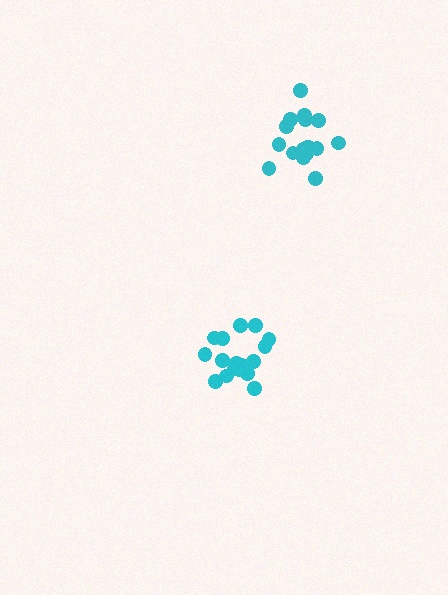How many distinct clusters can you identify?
There are 2 distinct clusters.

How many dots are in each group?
Group 1: 17 dots, Group 2: 17 dots (34 total).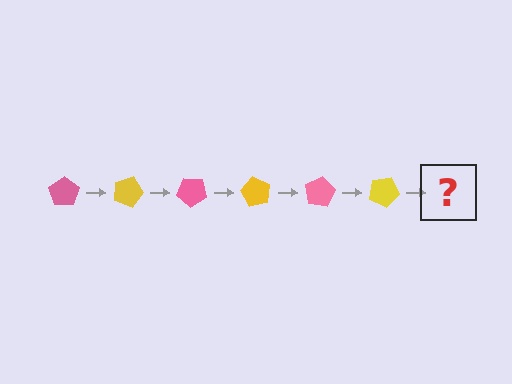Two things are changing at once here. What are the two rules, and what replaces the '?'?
The two rules are that it rotates 20 degrees each step and the color cycles through pink and yellow. The '?' should be a pink pentagon, rotated 120 degrees from the start.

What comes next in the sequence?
The next element should be a pink pentagon, rotated 120 degrees from the start.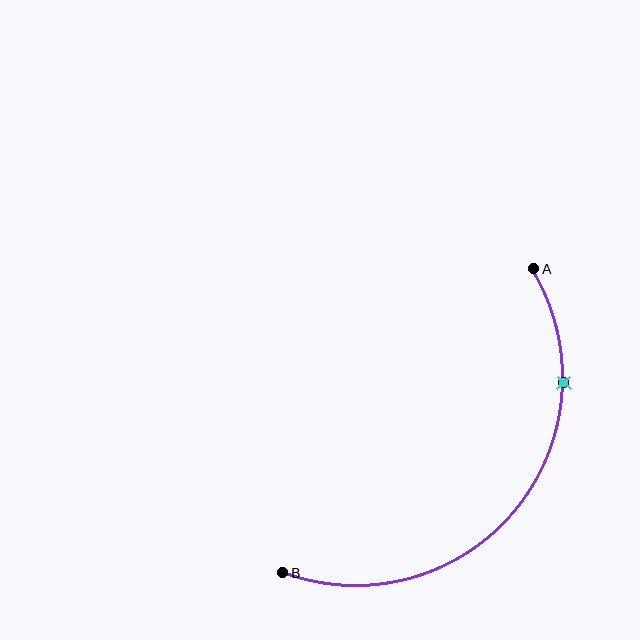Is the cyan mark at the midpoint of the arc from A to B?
No. The cyan mark lies on the arc but is closer to endpoint A. The arc midpoint would be at the point on the curve equidistant along the arc from both A and B.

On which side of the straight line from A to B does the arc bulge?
The arc bulges below and to the right of the straight line connecting A and B.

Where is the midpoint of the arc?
The arc midpoint is the point on the curve farthest from the straight line joining A and B. It sits below and to the right of that line.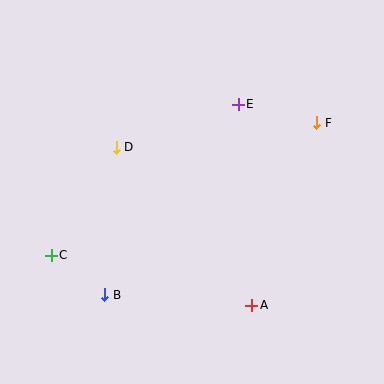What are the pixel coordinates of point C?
Point C is at (51, 255).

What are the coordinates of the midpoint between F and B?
The midpoint between F and B is at (211, 209).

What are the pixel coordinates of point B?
Point B is at (105, 295).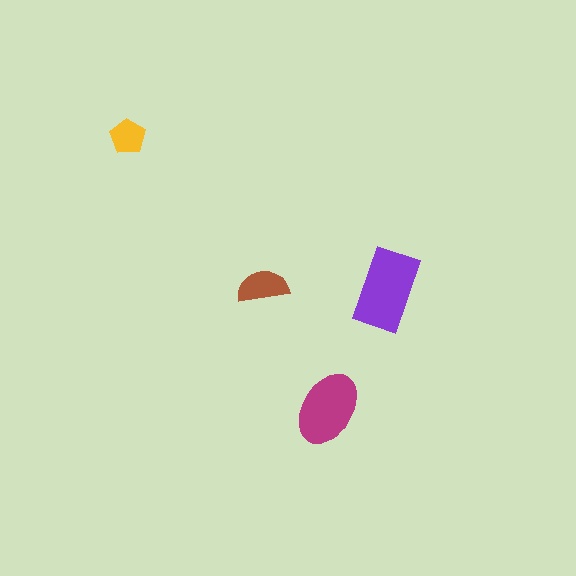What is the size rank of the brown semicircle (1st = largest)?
3rd.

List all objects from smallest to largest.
The yellow pentagon, the brown semicircle, the magenta ellipse, the purple rectangle.